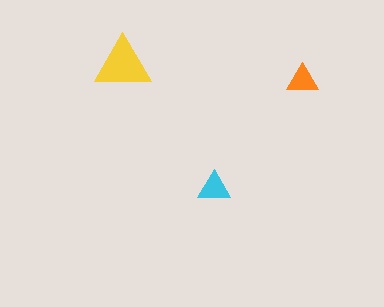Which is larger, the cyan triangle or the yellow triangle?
The yellow one.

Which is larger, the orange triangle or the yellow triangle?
The yellow one.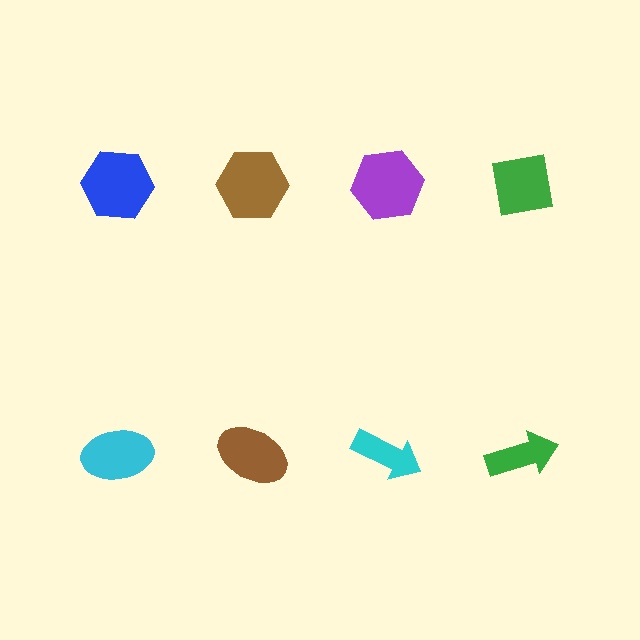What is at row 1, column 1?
A blue hexagon.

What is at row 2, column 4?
A green arrow.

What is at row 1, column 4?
A green square.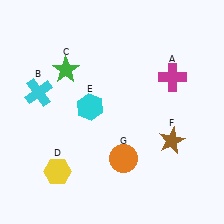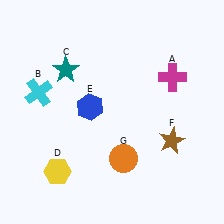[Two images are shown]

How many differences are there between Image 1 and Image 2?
There are 2 differences between the two images.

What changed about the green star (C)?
In Image 1, C is green. In Image 2, it changed to teal.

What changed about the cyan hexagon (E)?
In Image 1, E is cyan. In Image 2, it changed to blue.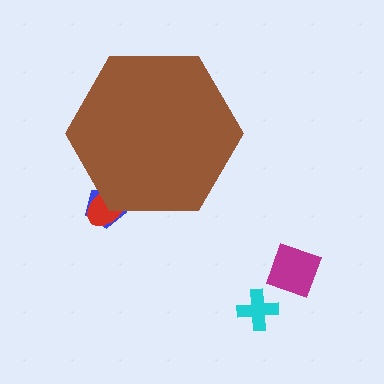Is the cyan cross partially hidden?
No, the cyan cross is fully visible.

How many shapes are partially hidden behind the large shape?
2 shapes are partially hidden.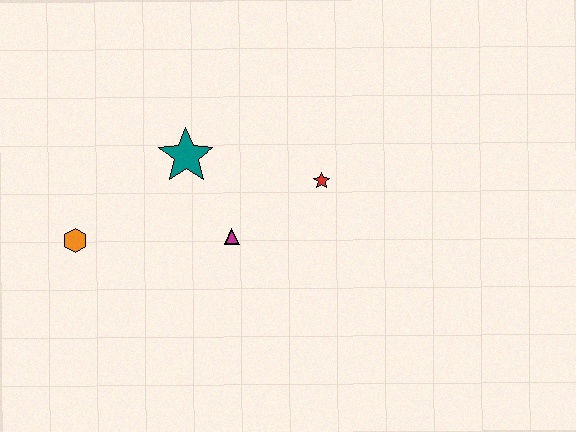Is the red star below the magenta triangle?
No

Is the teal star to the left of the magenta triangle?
Yes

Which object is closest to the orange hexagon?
The teal star is closest to the orange hexagon.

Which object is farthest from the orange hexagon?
The red star is farthest from the orange hexagon.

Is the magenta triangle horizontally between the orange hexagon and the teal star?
No